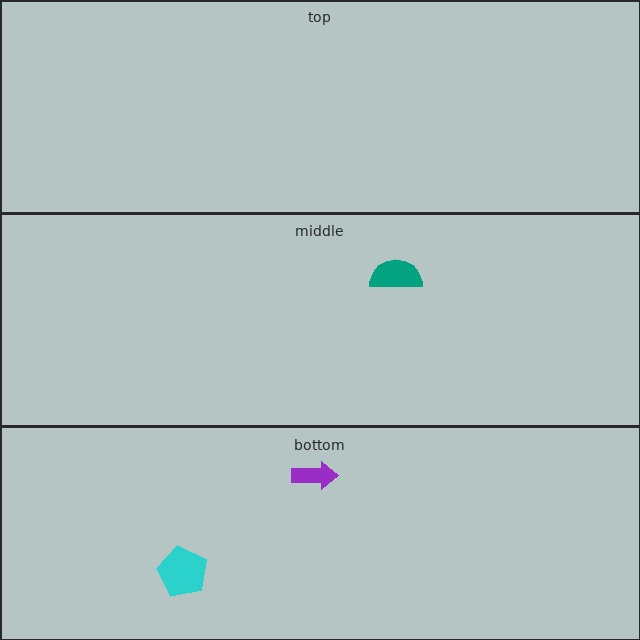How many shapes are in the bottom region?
2.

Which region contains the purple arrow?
The bottom region.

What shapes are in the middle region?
The teal semicircle.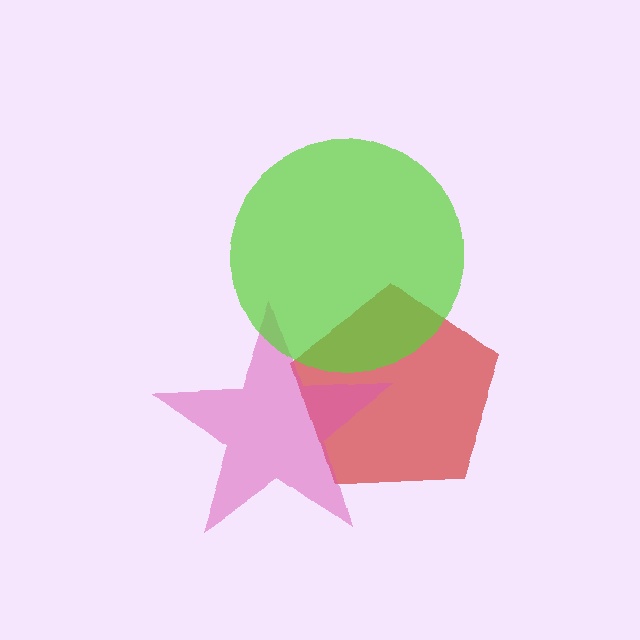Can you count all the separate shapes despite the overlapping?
Yes, there are 3 separate shapes.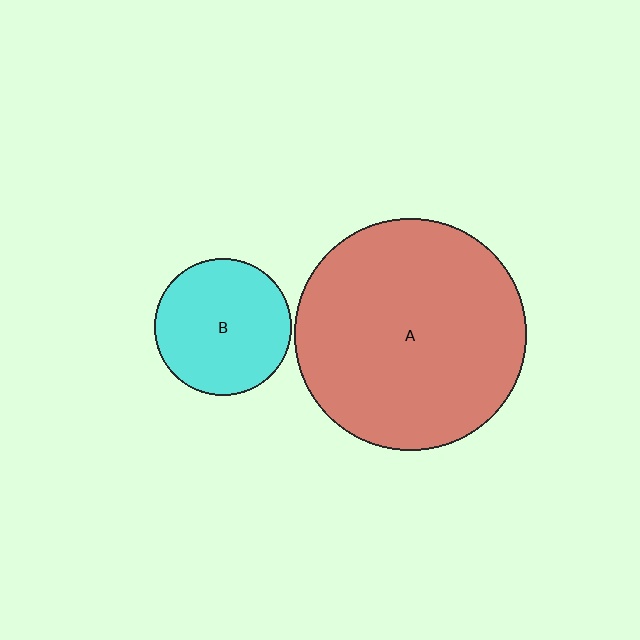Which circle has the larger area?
Circle A (red).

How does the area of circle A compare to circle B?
Approximately 2.9 times.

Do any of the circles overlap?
No, none of the circles overlap.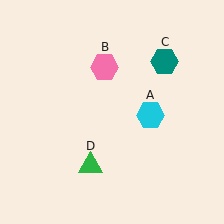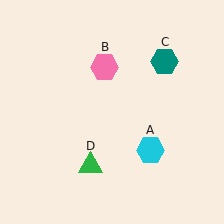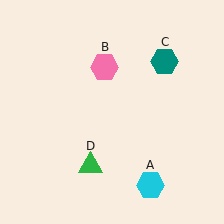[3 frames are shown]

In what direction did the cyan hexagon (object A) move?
The cyan hexagon (object A) moved down.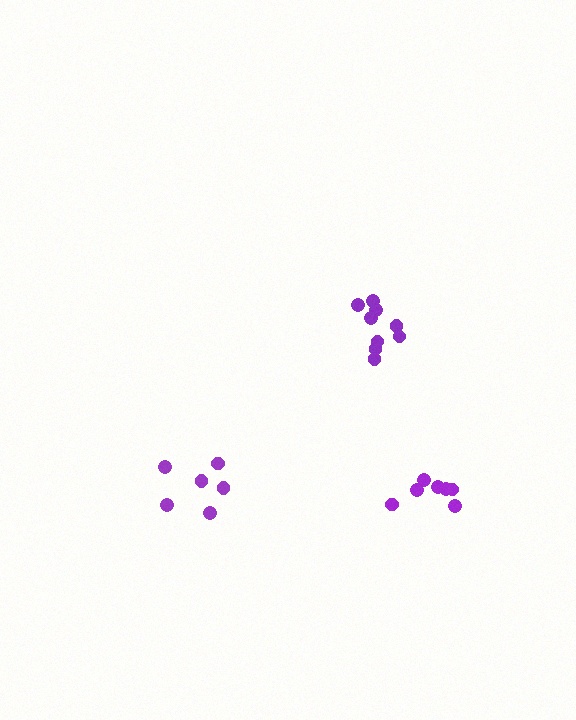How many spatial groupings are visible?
There are 3 spatial groupings.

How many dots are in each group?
Group 1: 9 dots, Group 2: 6 dots, Group 3: 7 dots (22 total).